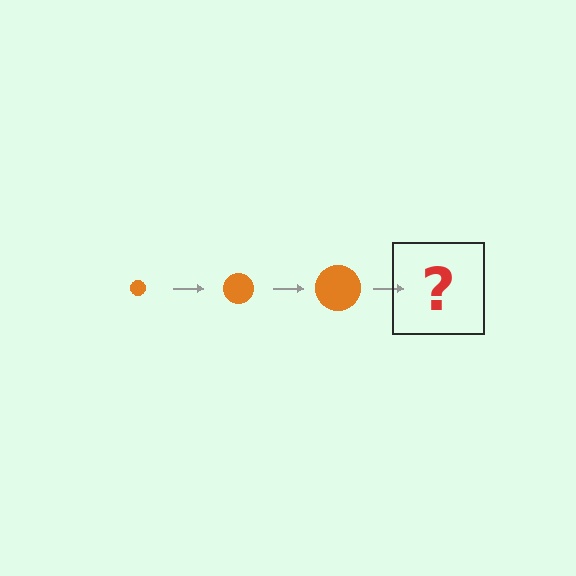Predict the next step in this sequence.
The next step is an orange circle, larger than the previous one.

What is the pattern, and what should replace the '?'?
The pattern is that the circle gets progressively larger each step. The '?' should be an orange circle, larger than the previous one.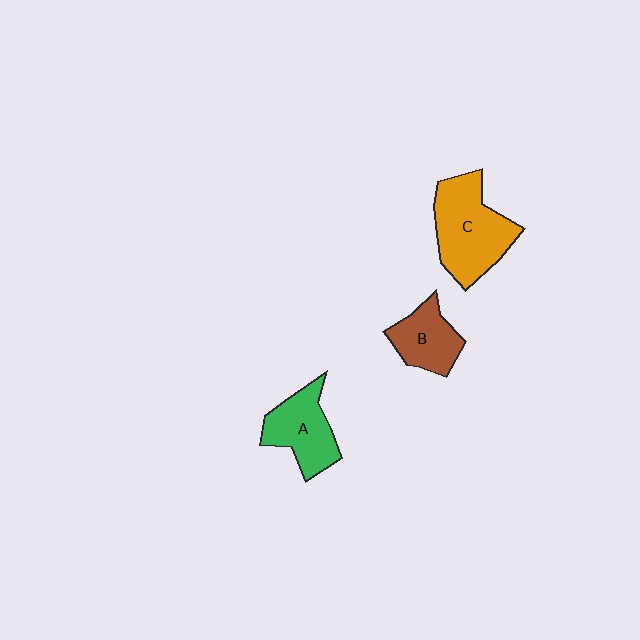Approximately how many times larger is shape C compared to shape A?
Approximately 1.4 times.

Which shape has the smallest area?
Shape B (brown).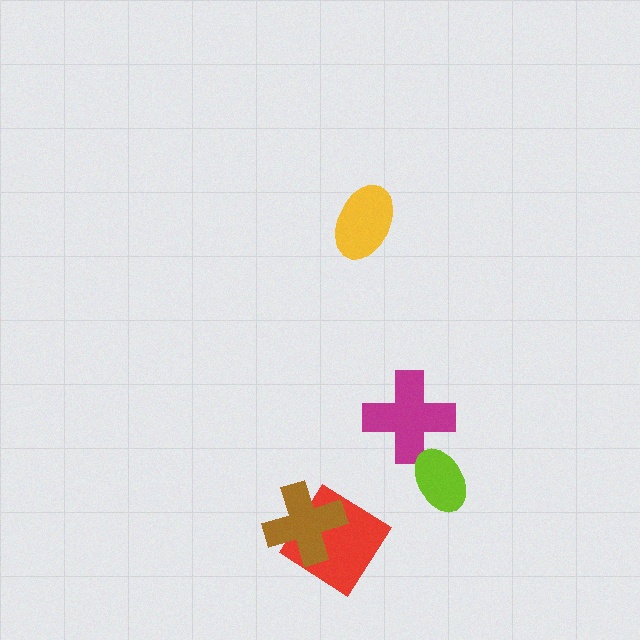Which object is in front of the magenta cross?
The lime ellipse is in front of the magenta cross.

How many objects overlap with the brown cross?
1 object overlaps with the brown cross.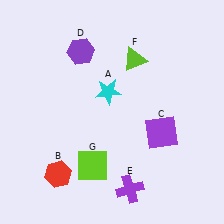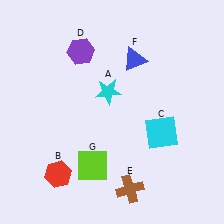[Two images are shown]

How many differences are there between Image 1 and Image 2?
There are 3 differences between the two images.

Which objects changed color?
C changed from purple to cyan. E changed from purple to brown. F changed from lime to blue.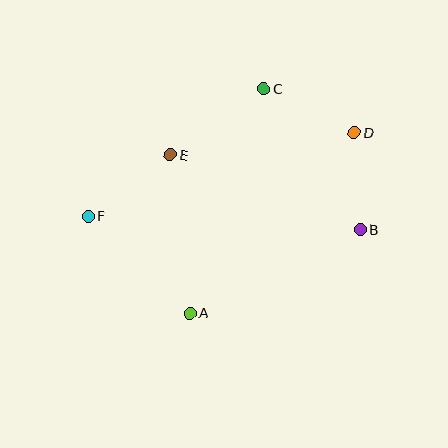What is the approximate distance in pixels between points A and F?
The distance between A and F is approximately 140 pixels.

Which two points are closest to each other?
Points B and D are closest to each other.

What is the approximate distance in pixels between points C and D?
The distance between C and D is approximately 101 pixels.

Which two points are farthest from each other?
Points D and F are farthest from each other.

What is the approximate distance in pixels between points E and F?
The distance between E and F is approximately 102 pixels.